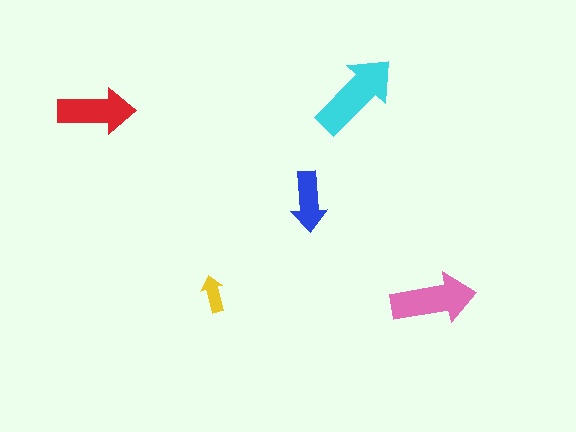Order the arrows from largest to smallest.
the cyan one, the pink one, the red one, the blue one, the yellow one.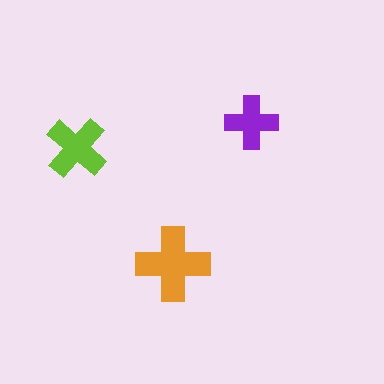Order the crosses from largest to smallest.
the orange one, the lime one, the purple one.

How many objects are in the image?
There are 3 objects in the image.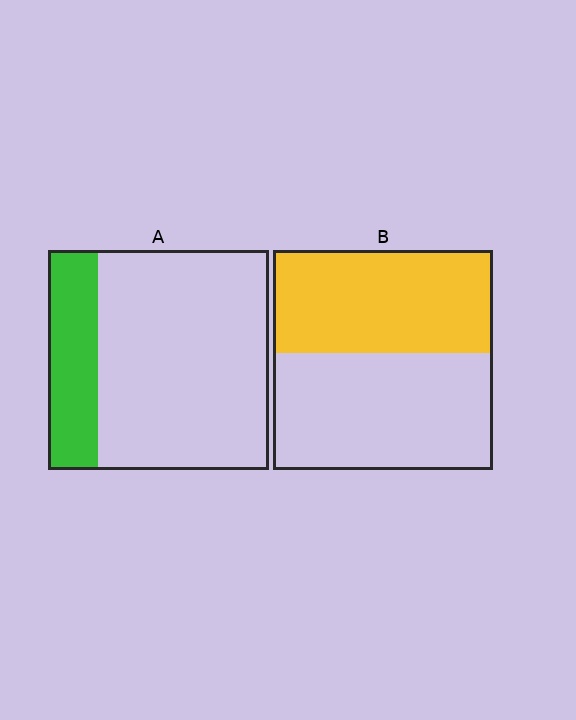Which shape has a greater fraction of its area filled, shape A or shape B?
Shape B.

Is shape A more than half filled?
No.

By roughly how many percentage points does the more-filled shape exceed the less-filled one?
By roughly 25 percentage points (B over A).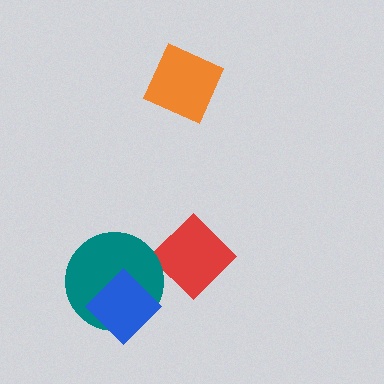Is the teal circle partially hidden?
Yes, it is partially covered by another shape.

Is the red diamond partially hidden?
Yes, it is partially covered by another shape.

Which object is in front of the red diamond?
The teal circle is in front of the red diamond.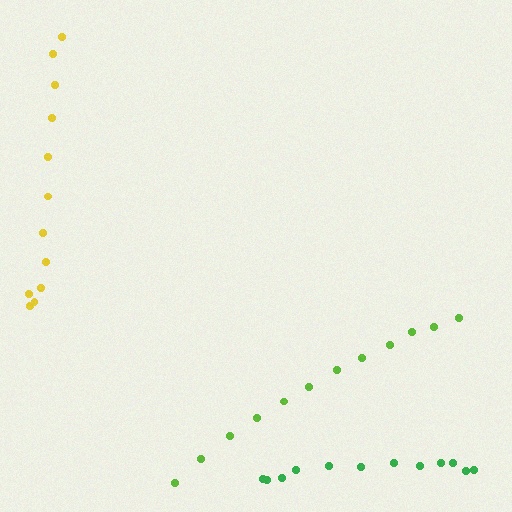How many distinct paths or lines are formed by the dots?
There are 3 distinct paths.